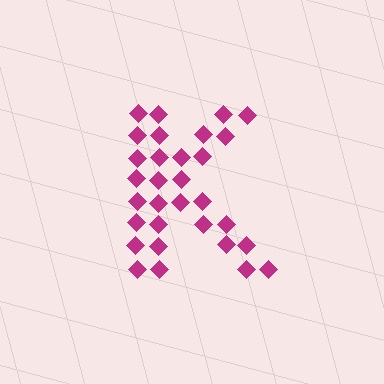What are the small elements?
The small elements are diamonds.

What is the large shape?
The large shape is the letter K.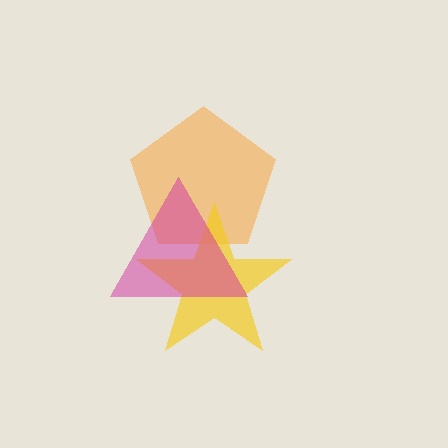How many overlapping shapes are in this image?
There are 3 overlapping shapes in the image.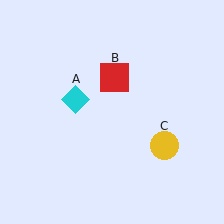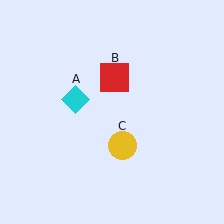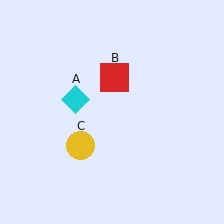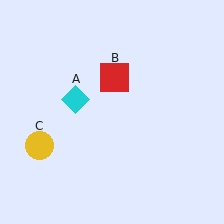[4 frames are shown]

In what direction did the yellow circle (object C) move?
The yellow circle (object C) moved left.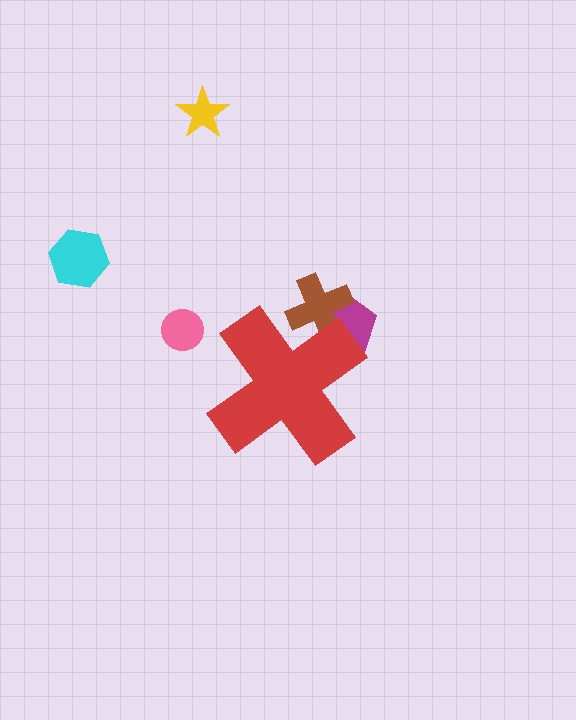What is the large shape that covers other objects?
A red cross.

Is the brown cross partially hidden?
Yes, the brown cross is partially hidden behind the red cross.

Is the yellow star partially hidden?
No, the yellow star is fully visible.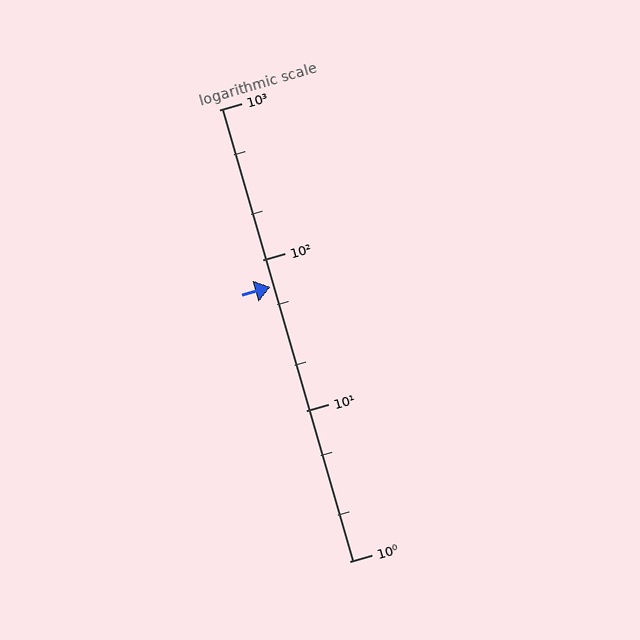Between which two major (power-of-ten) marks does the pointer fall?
The pointer is between 10 and 100.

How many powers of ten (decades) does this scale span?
The scale spans 3 decades, from 1 to 1000.